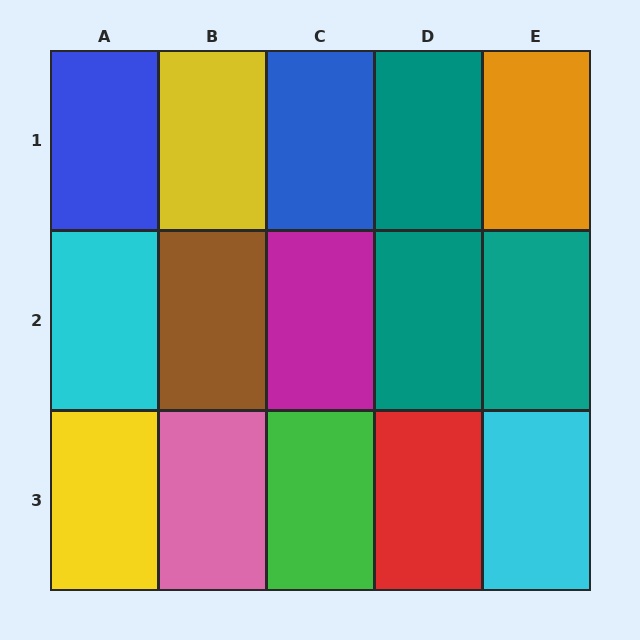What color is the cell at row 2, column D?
Teal.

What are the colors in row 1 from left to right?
Blue, yellow, blue, teal, orange.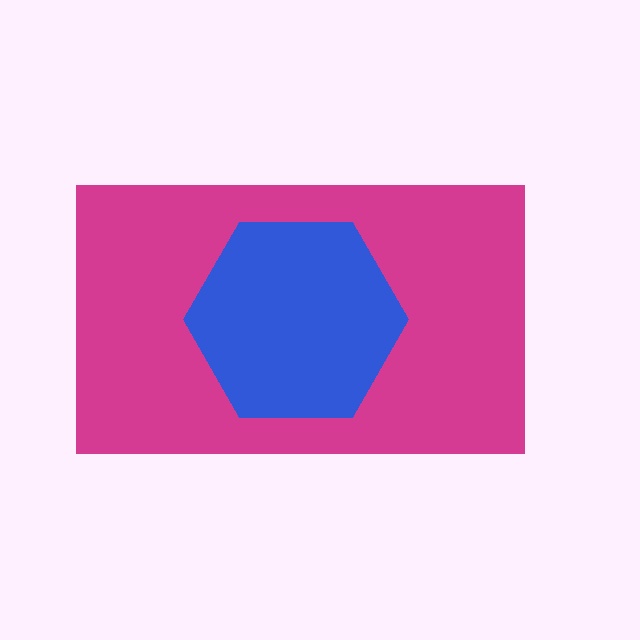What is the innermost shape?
The blue hexagon.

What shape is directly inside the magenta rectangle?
The blue hexagon.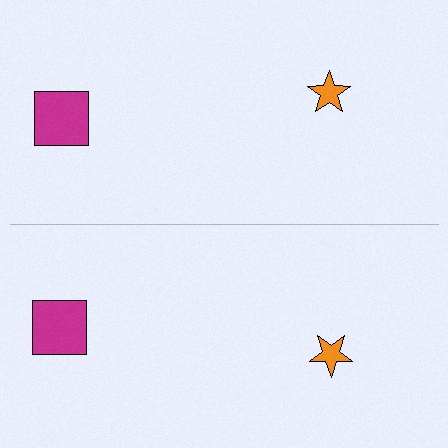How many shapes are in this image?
There are 4 shapes in this image.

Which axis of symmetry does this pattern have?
The pattern has a horizontal axis of symmetry running through the center of the image.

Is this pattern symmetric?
Yes, this pattern has bilateral (reflection) symmetry.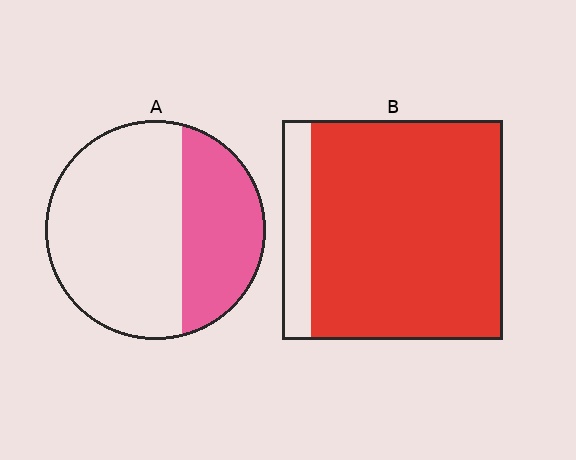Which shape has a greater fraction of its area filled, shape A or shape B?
Shape B.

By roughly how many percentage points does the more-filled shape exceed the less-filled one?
By roughly 50 percentage points (B over A).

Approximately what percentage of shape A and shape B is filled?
A is approximately 35% and B is approximately 85%.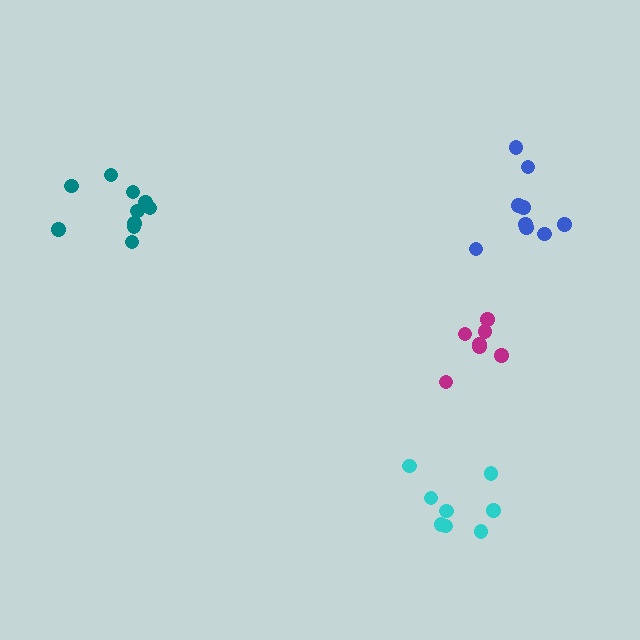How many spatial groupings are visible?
There are 4 spatial groupings.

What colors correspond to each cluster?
The clusters are colored: teal, blue, cyan, magenta.